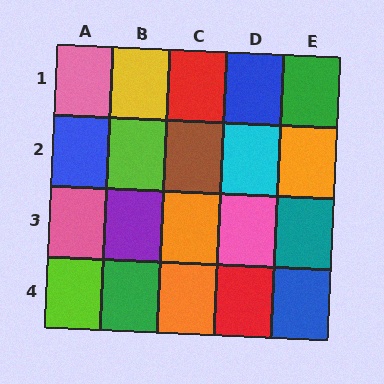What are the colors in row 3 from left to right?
Pink, purple, orange, pink, teal.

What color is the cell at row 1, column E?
Green.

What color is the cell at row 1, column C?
Red.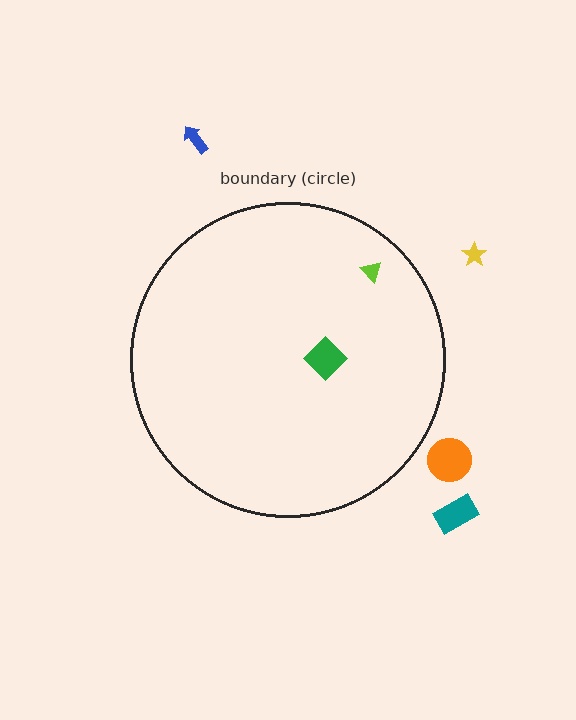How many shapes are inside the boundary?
2 inside, 4 outside.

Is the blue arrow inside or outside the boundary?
Outside.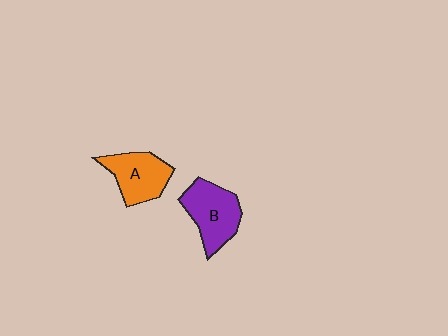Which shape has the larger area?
Shape B (purple).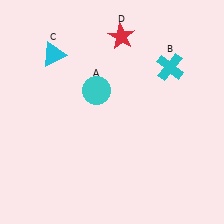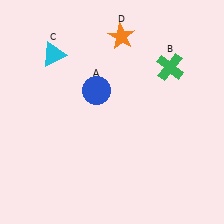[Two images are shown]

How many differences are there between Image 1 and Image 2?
There are 3 differences between the two images.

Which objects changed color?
A changed from cyan to blue. B changed from cyan to green. D changed from red to orange.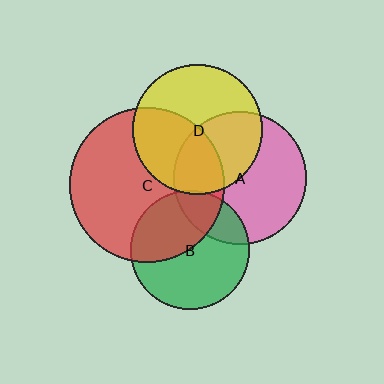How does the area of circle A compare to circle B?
Approximately 1.2 times.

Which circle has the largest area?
Circle C (red).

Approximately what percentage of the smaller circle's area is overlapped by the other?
Approximately 45%.